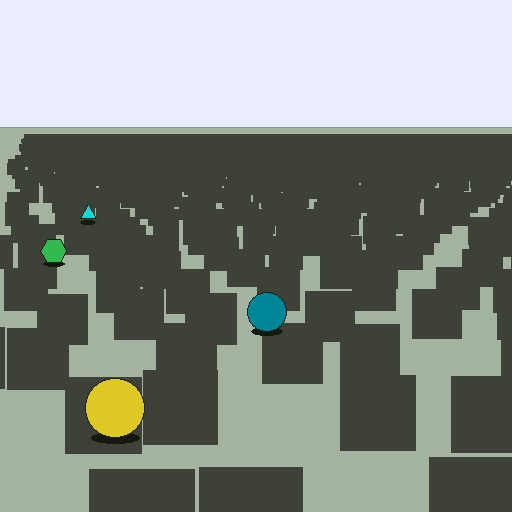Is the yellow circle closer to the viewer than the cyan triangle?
Yes. The yellow circle is closer — you can tell from the texture gradient: the ground texture is coarser near it.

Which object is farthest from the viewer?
The cyan triangle is farthest from the viewer. It appears smaller and the ground texture around it is denser.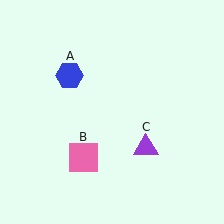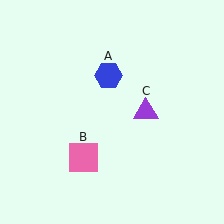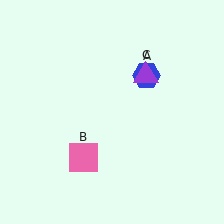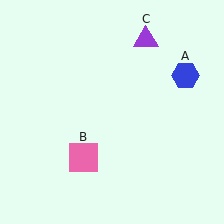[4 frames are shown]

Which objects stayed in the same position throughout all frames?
Pink square (object B) remained stationary.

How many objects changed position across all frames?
2 objects changed position: blue hexagon (object A), purple triangle (object C).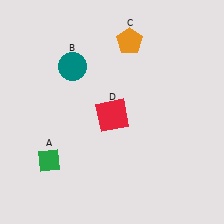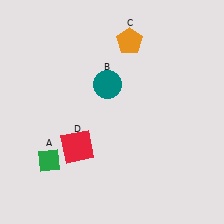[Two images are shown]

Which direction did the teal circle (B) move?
The teal circle (B) moved right.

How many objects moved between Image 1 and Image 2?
2 objects moved between the two images.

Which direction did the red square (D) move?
The red square (D) moved left.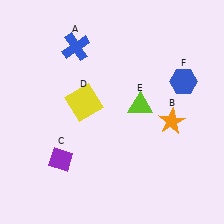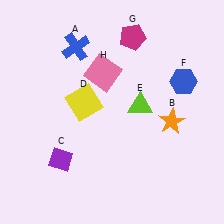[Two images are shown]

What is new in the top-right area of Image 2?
A magenta pentagon (G) was added in the top-right area of Image 2.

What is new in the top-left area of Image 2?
A pink square (H) was added in the top-left area of Image 2.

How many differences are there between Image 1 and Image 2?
There are 2 differences between the two images.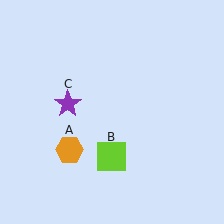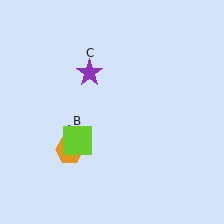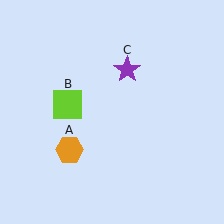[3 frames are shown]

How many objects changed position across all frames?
2 objects changed position: lime square (object B), purple star (object C).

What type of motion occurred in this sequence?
The lime square (object B), purple star (object C) rotated clockwise around the center of the scene.